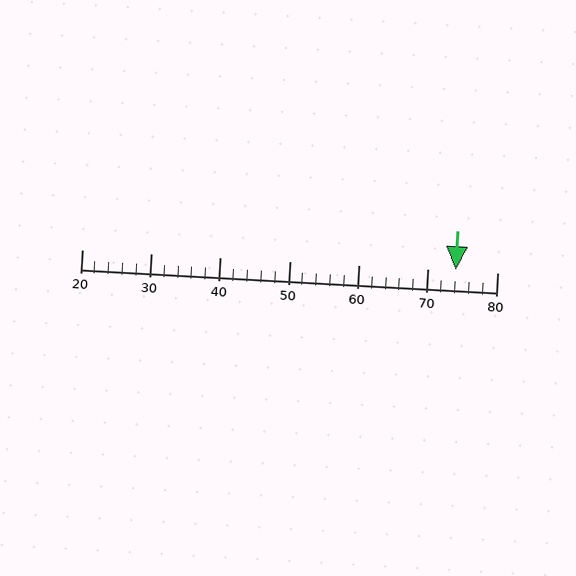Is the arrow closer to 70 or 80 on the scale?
The arrow is closer to 70.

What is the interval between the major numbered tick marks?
The major tick marks are spaced 10 units apart.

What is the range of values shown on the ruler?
The ruler shows values from 20 to 80.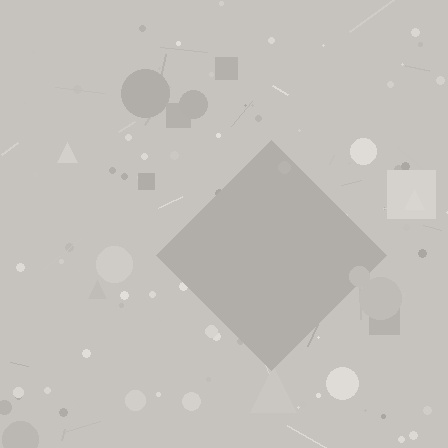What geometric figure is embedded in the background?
A diamond is embedded in the background.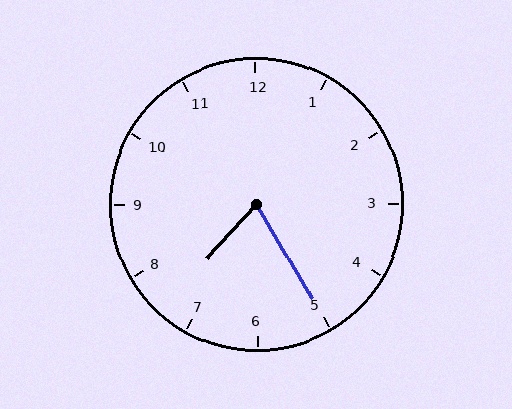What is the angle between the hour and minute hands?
Approximately 72 degrees.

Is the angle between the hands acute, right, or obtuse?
It is acute.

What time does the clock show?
7:25.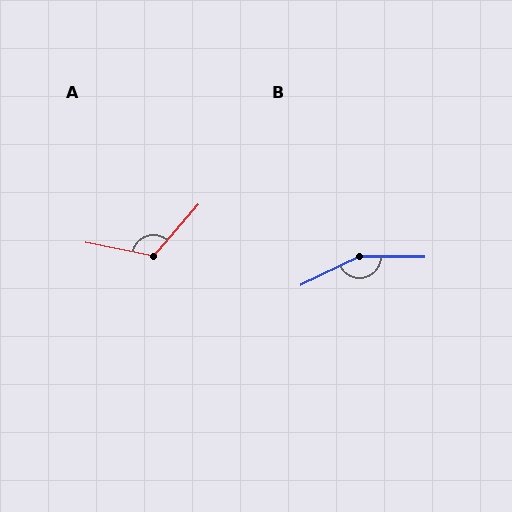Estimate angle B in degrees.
Approximately 153 degrees.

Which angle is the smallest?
A, at approximately 120 degrees.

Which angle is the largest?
B, at approximately 153 degrees.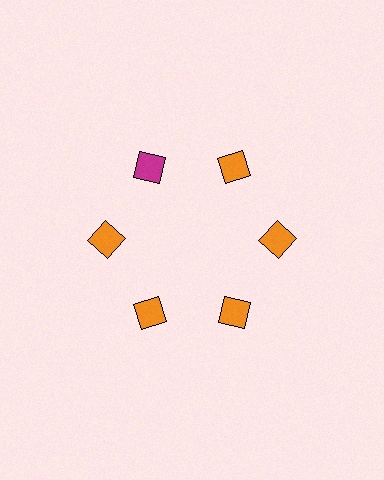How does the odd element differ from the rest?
It has a different color: magenta instead of orange.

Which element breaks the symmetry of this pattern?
The magenta diamond at roughly the 11 o'clock position breaks the symmetry. All other shapes are orange diamonds.